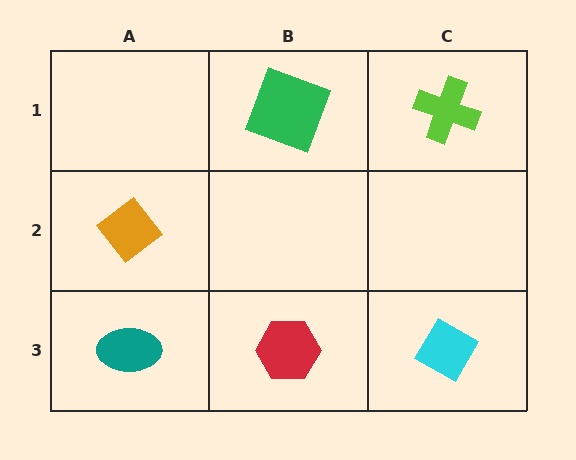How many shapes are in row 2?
1 shape.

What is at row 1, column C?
A lime cross.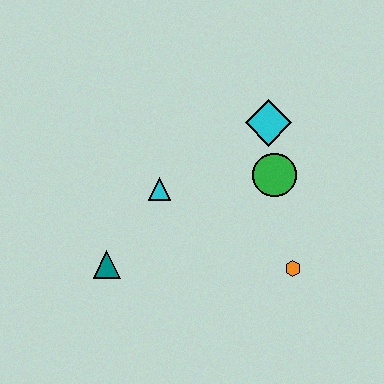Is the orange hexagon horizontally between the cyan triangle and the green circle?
No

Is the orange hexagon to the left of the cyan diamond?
No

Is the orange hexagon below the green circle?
Yes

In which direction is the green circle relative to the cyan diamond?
The green circle is below the cyan diamond.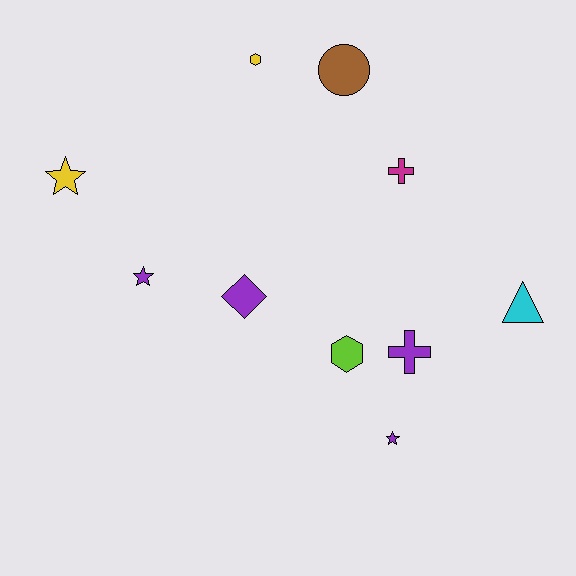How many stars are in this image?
There are 3 stars.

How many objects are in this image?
There are 10 objects.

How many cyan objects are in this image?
There is 1 cyan object.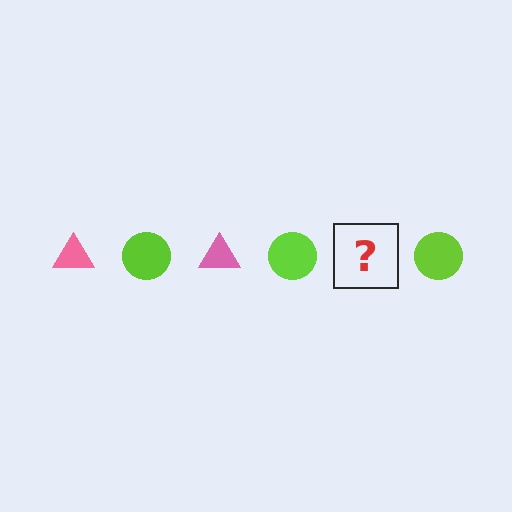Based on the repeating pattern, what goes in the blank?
The blank should be a pink triangle.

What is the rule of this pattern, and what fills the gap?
The rule is that the pattern alternates between pink triangle and lime circle. The gap should be filled with a pink triangle.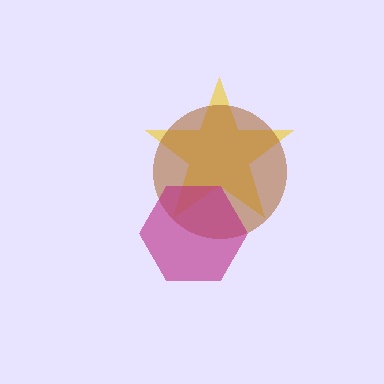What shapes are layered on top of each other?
The layered shapes are: a yellow star, a brown circle, a magenta hexagon.